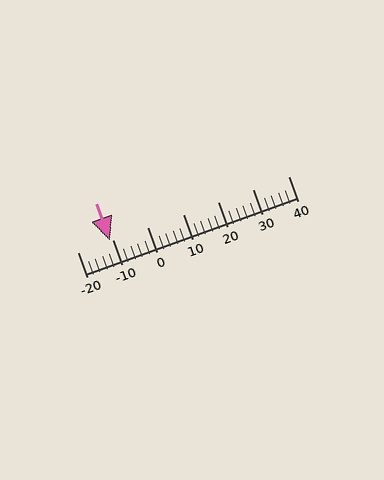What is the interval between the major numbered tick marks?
The major tick marks are spaced 10 units apart.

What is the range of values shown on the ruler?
The ruler shows values from -20 to 40.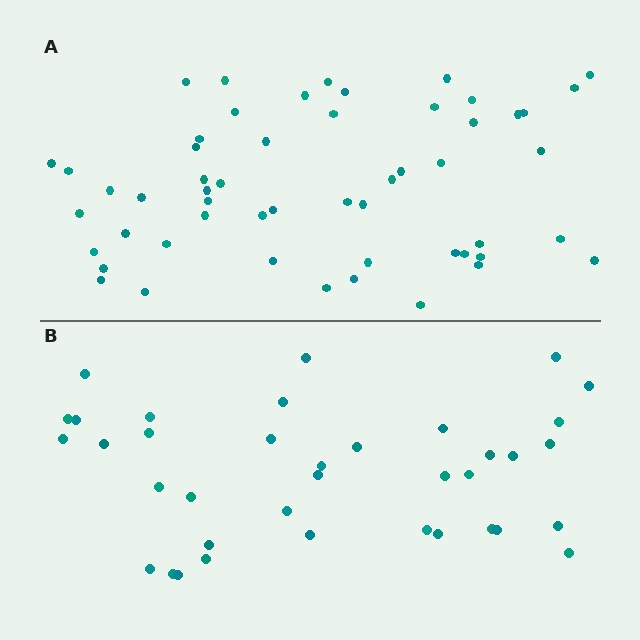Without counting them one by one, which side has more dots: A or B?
Region A (the top region) has more dots.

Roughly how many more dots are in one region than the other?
Region A has approximately 15 more dots than region B.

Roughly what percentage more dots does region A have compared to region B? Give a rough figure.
About 45% more.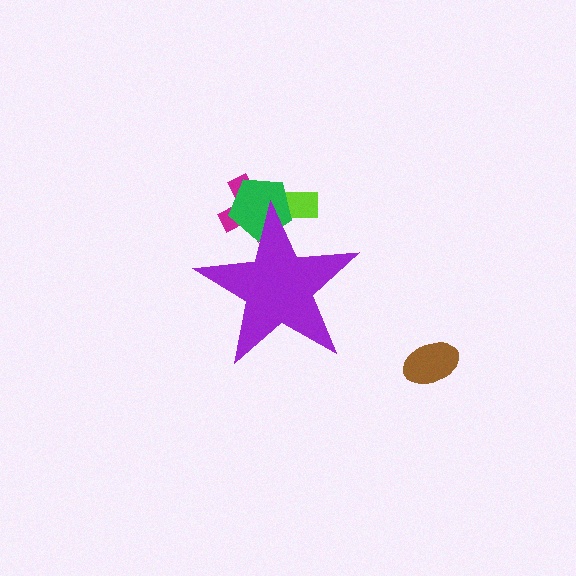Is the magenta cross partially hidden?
Yes, the magenta cross is partially hidden behind the purple star.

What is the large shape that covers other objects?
A purple star.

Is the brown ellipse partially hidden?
No, the brown ellipse is fully visible.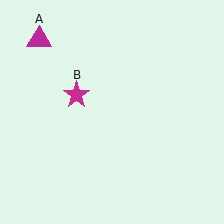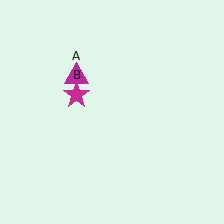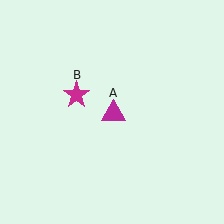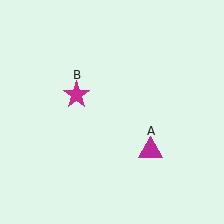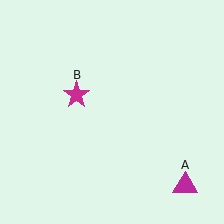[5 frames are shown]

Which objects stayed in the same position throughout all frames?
Magenta star (object B) remained stationary.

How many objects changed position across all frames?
1 object changed position: magenta triangle (object A).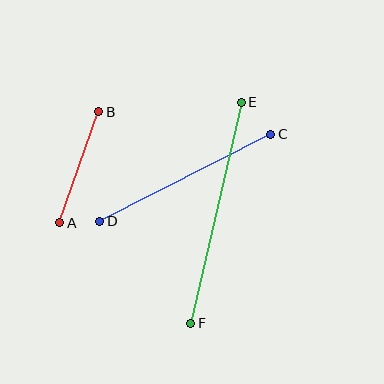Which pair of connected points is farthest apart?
Points E and F are farthest apart.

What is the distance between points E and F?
The distance is approximately 227 pixels.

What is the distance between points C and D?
The distance is approximately 192 pixels.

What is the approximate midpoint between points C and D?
The midpoint is at approximately (185, 178) pixels.